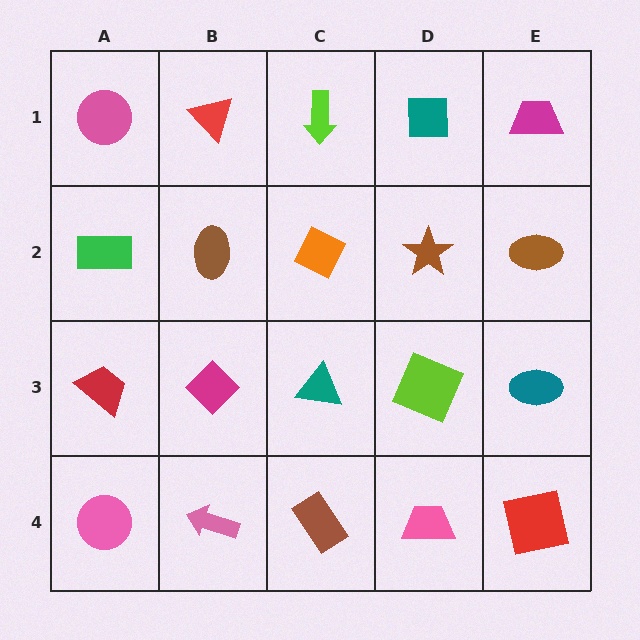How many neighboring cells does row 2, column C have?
4.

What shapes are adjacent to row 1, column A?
A green rectangle (row 2, column A), a red triangle (row 1, column B).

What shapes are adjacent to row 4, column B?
A magenta diamond (row 3, column B), a pink circle (row 4, column A), a brown rectangle (row 4, column C).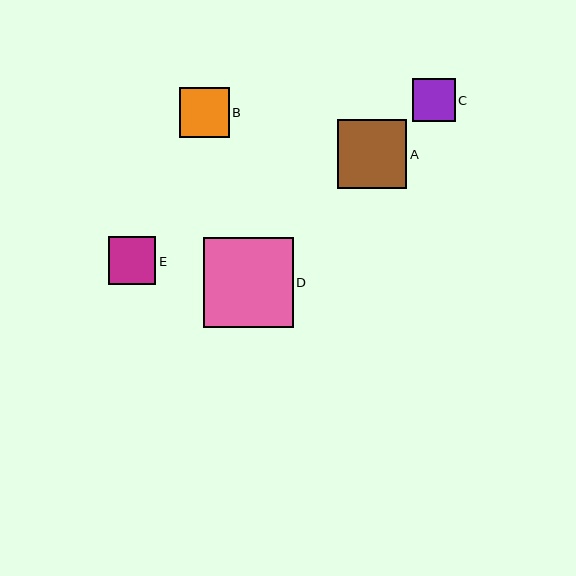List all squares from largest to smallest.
From largest to smallest: D, A, B, E, C.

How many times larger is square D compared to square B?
Square D is approximately 1.8 times the size of square B.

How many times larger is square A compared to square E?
Square A is approximately 1.4 times the size of square E.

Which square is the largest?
Square D is the largest with a size of approximately 90 pixels.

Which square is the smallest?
Square C is the smallest with a size of approximately 43 pixels.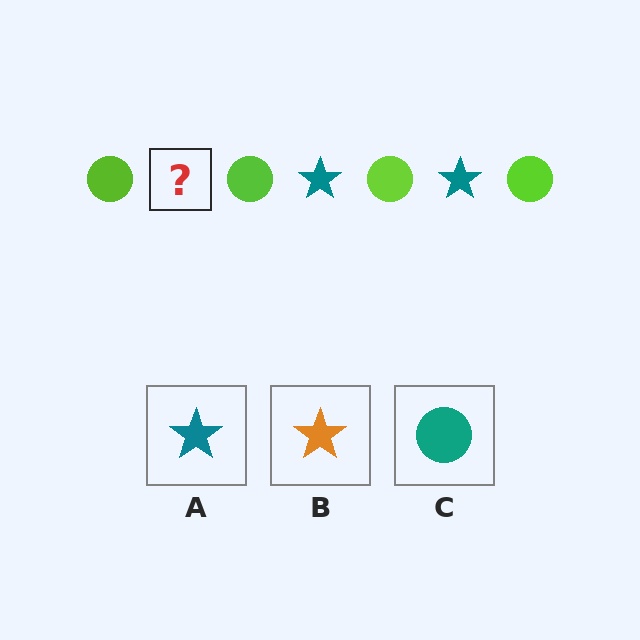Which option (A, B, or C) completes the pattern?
A.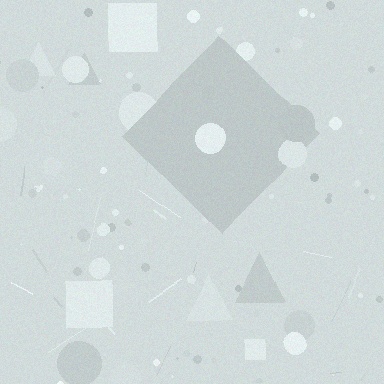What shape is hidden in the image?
A diamond is hidden in the image.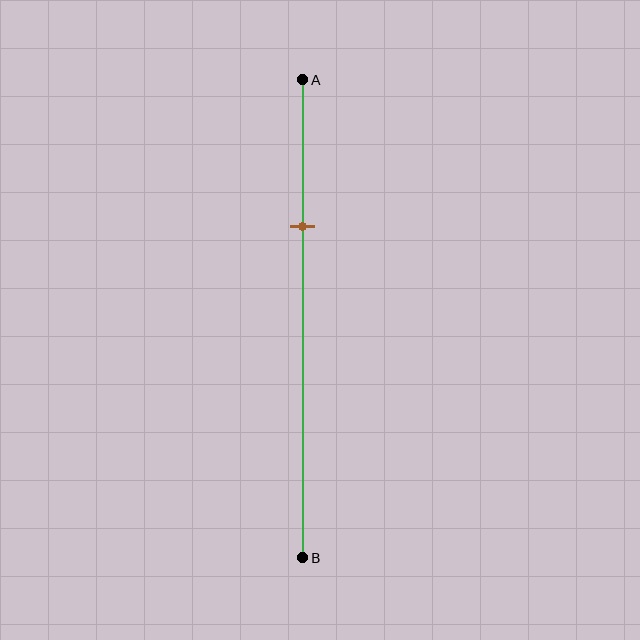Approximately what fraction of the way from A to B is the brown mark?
The brown mark is approximately 30% of the way from A to B.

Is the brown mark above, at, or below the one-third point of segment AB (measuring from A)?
The brown mark is approximately at the one-third point of segment AB.